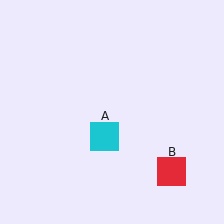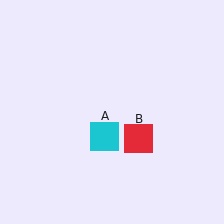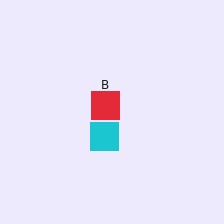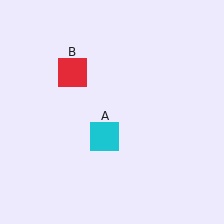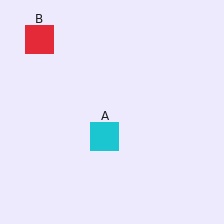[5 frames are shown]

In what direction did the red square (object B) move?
The red square (object B) moved up and to the left.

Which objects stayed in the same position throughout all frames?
Cyan square (object A) remained stationary.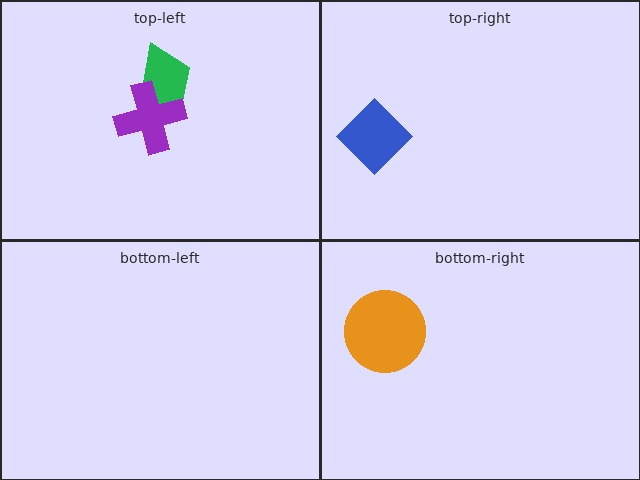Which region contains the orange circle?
The bottom-right region.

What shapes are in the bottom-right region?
The orange circle.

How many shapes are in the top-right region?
1.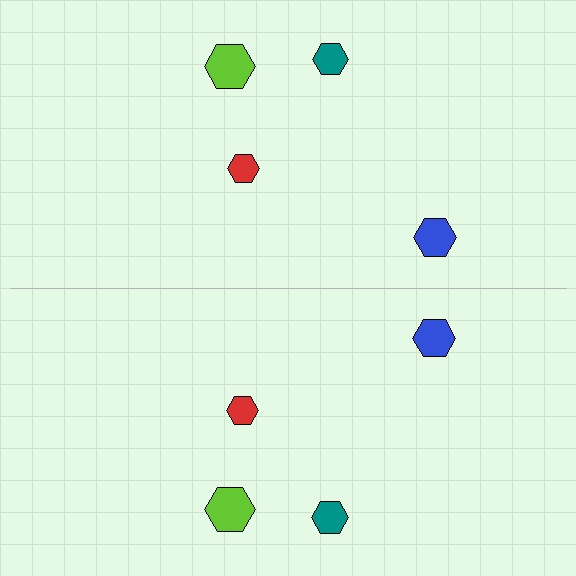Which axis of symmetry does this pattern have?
The pattern has a horizontal axis of symmetry running through the center of the image.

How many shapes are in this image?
There are 8 shapes in this image.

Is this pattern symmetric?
Yes, this pattern has bilateral (reflection) symmetry.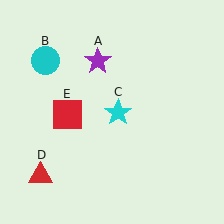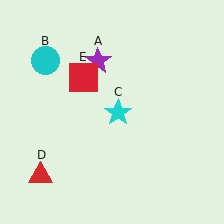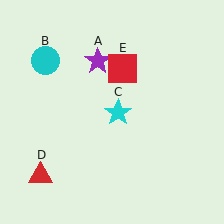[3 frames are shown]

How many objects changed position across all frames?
1 object changed position: red square (object E).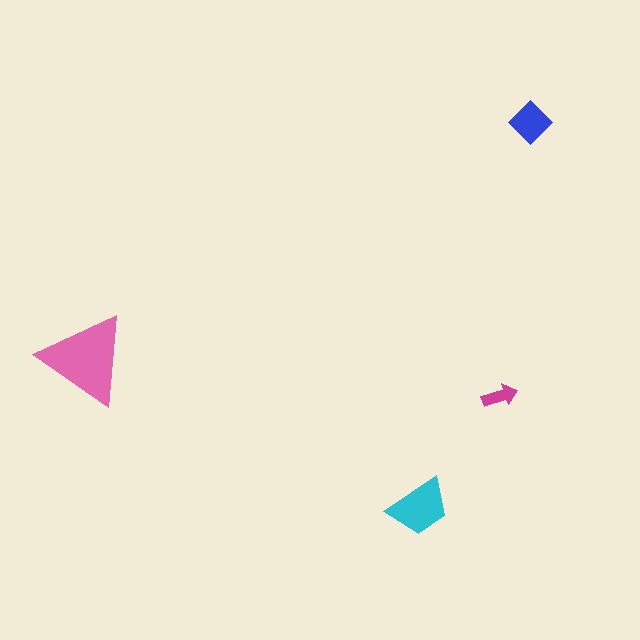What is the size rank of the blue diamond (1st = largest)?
3rd.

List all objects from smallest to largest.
The magenta arrow, the blue diamond, the cyan trapezoid, the pink triangle.